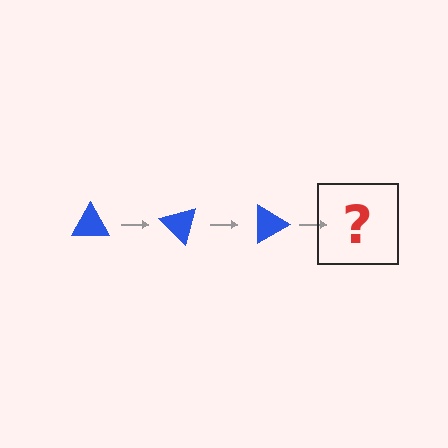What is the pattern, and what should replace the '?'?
The pattern is that the triangle rotates 45 degrees each step. The '?' should be a blue triangle rotated 135 degrees.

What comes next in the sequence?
The next element should be a blue triangle rotated 135 degrees.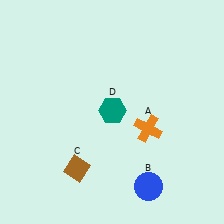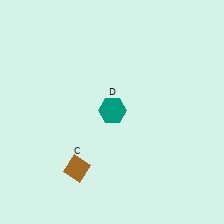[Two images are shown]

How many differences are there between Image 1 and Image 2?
There are 2 differences between the two images.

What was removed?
The blue circle (B), the orange cross (A) were removed in Image 2.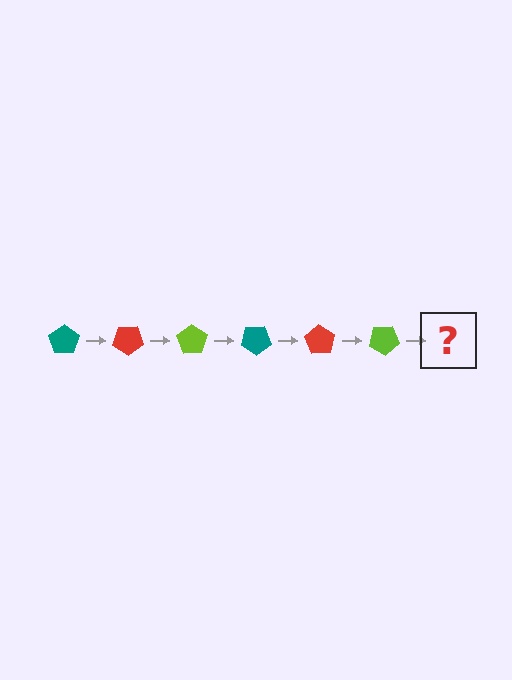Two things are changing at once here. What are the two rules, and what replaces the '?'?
The two rules are that it rotates 35 degrees each step and the color cycles through teal, red, and lime. The '?' should be a teal pentagon, rotated 210 degrees from the start.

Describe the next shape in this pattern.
It should be a teal pentagon, rotated 210 degrees from the start.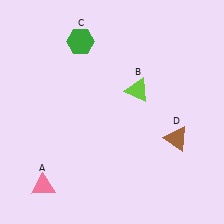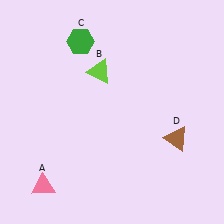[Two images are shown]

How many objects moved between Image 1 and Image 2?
1 object moved between the two images.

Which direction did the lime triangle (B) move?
The lime triangle (B) moved left.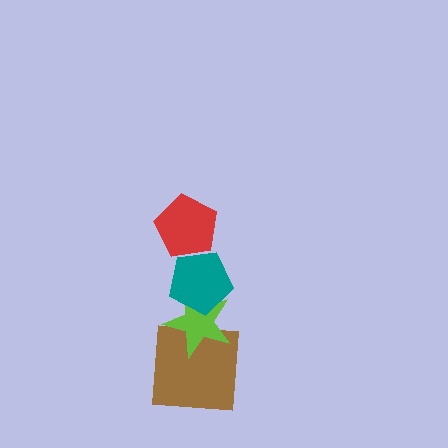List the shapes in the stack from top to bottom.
From top to bottom: the red pentagon, the teal pentagon, the lime star, the brown square.